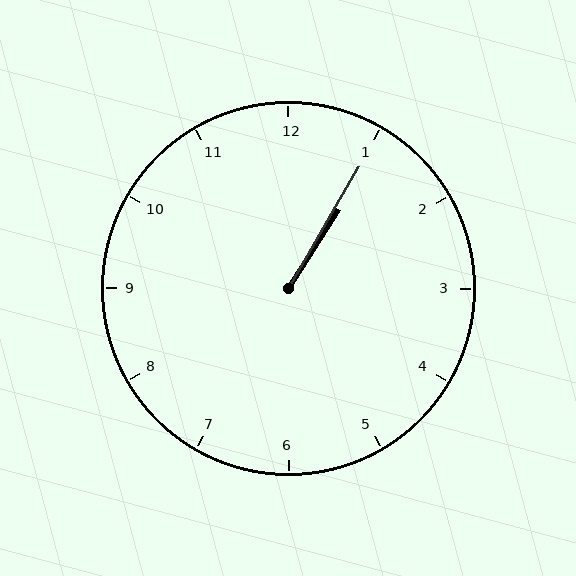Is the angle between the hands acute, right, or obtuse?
It is acute.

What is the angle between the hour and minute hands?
Approximately 2 degrees.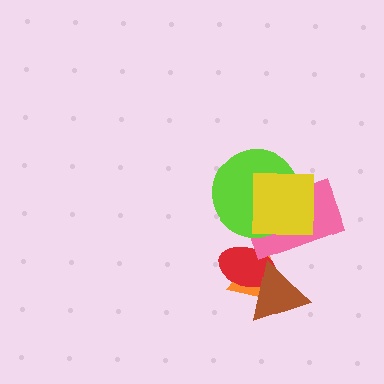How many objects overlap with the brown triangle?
2 objects overlap with the brown triangle.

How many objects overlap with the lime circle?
2 objects overlap with the lime circle.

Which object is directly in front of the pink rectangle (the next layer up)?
The lime circle is directly in front of the pink rectangle.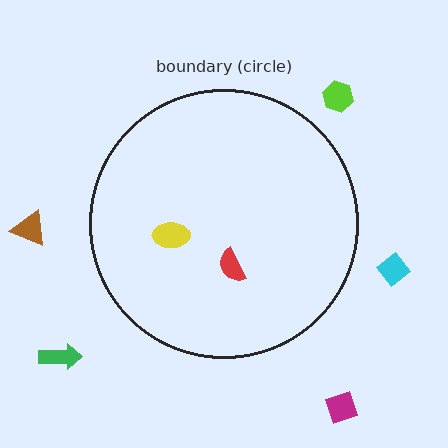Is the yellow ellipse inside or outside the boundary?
Inside.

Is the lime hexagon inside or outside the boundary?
Outside.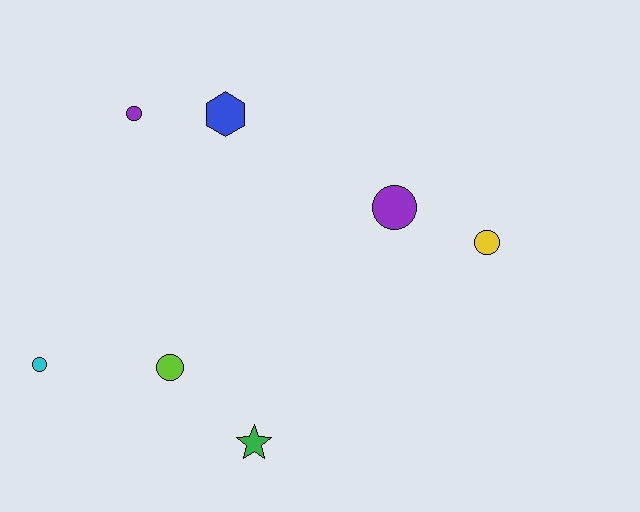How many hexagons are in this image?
There is 1 hexagon.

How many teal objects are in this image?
There are no teal objects.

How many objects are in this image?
There are 7 objects.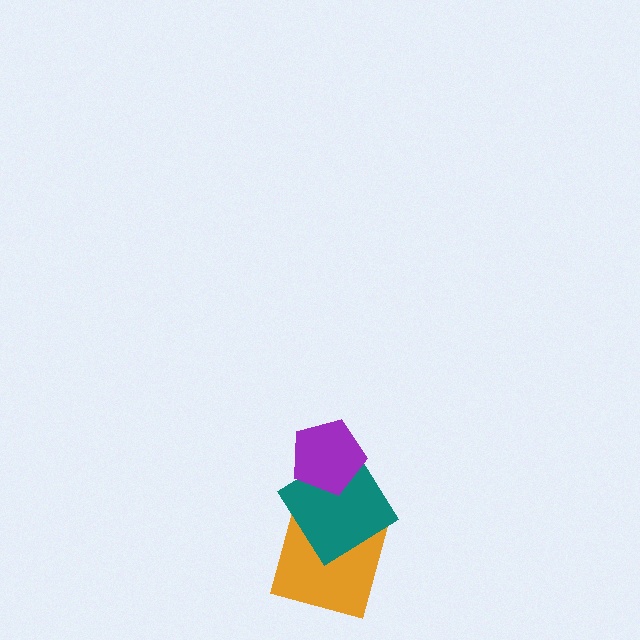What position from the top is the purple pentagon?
The purple pentagon is 1st from the top.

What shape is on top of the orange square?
The teal diamond is on top of the orange square.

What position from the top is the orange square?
The orange square is 3rd from the top.